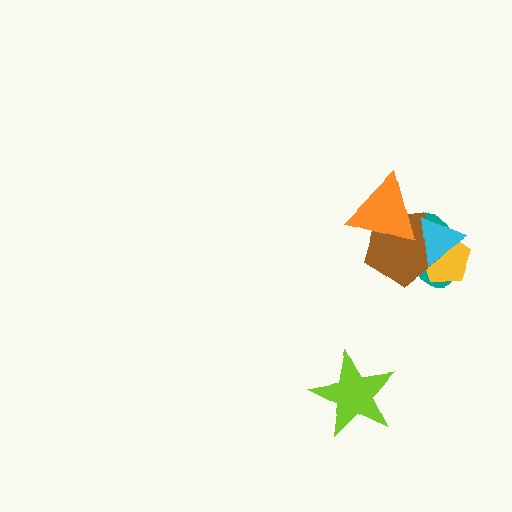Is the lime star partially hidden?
No, no other shape covers it.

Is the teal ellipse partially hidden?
Yes, it is partially covered by another shape.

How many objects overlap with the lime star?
0 objects overlap with the lime star.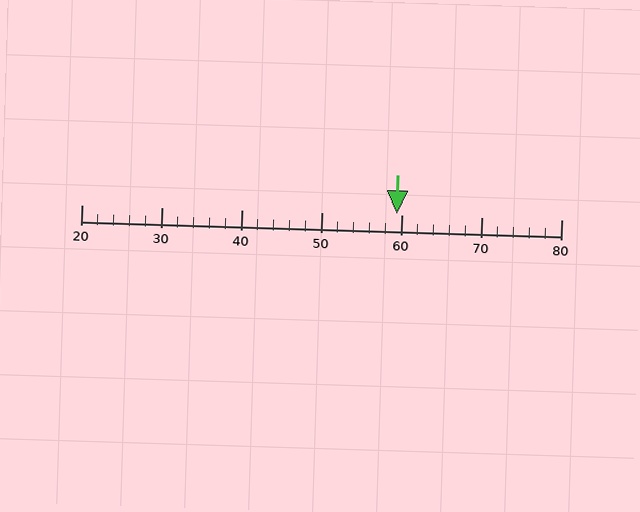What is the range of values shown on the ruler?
The ruler shows values from 20 to 80.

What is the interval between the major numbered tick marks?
The major tick marks are spaced 10 units apart.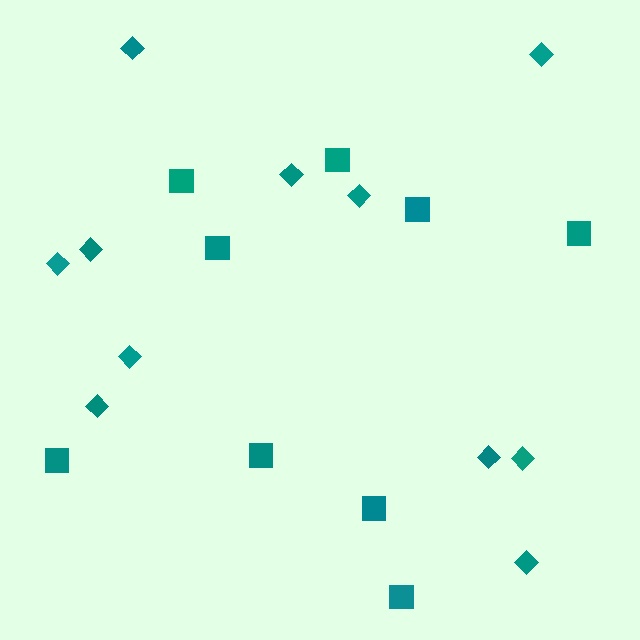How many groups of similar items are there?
There are 2 groups: one group of diamonds (11) and one group of squares (9).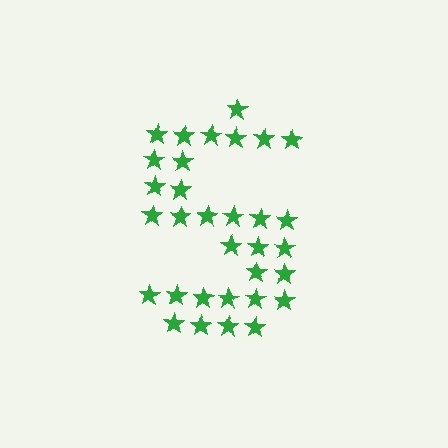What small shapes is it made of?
It is made of small stars.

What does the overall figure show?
The overall figure shows the letter S.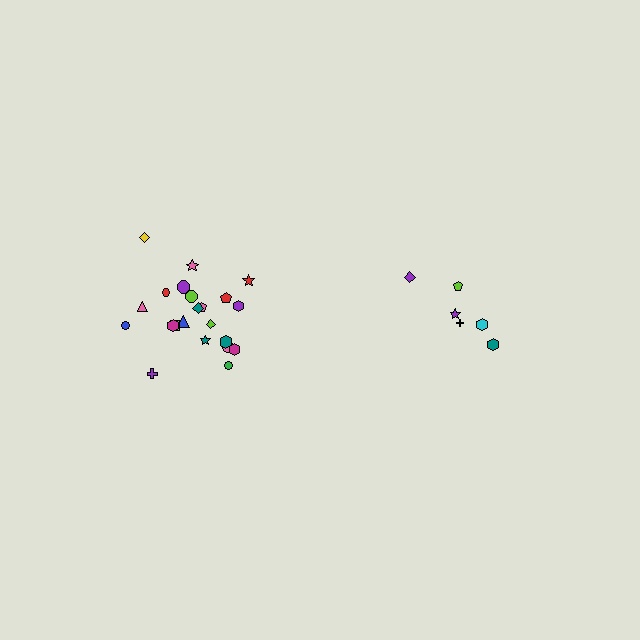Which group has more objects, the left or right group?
The left group.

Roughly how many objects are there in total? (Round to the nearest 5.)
Roughly 30 objects in total.